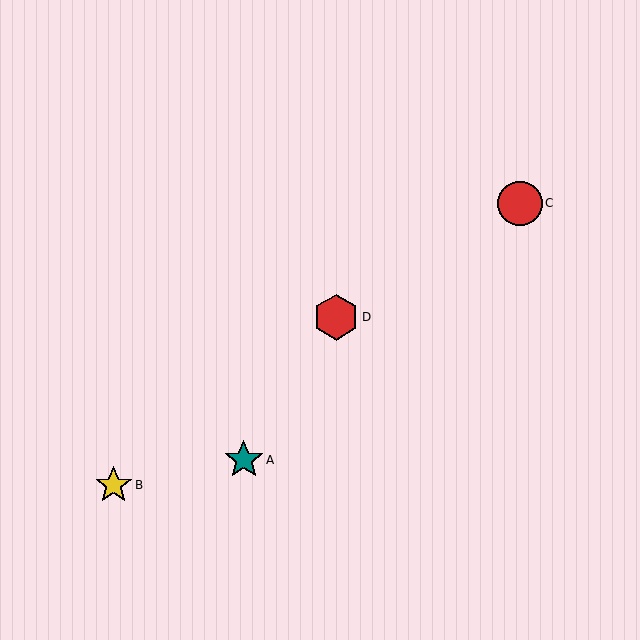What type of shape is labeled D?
Shape D is a red hexagon.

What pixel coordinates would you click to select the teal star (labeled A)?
Click at (244, 460) to select the teal star A.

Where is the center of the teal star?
The center of the teal star is at (244, 460).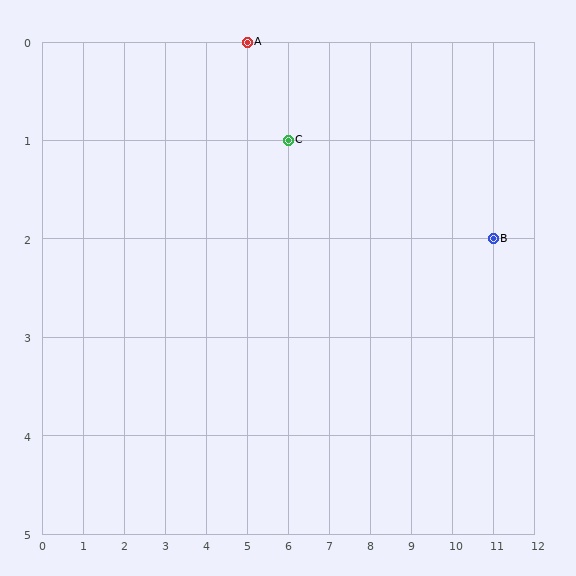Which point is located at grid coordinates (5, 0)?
Point A is at (5, 0).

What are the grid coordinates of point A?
Point A is at grid coordinates (5, 0).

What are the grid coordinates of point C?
Point C is at grid coordinates (6, 1).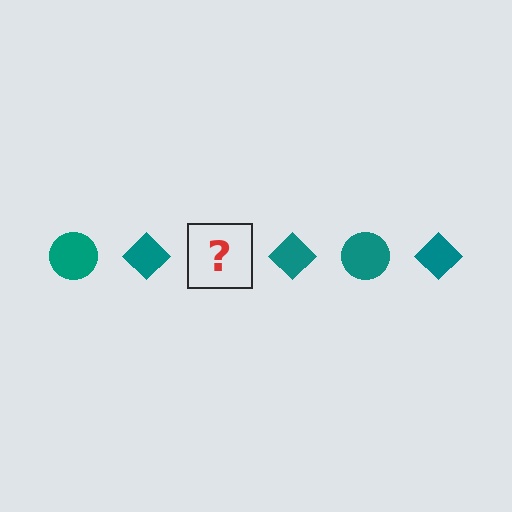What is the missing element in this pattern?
The missing element is a teal circle.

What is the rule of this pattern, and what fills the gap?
The rule is that the pattern cycles through circle, diamond shapes in teal. The gap should be filled with a teal circle.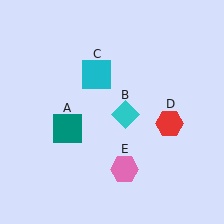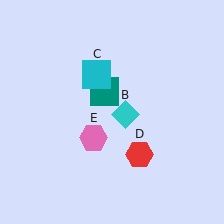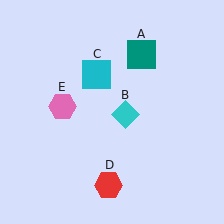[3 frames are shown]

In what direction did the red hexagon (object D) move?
The red hexagon (object D) moved down and to the left.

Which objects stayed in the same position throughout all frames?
Cyan diamond (object B) and cyan square (object C) remained stationary.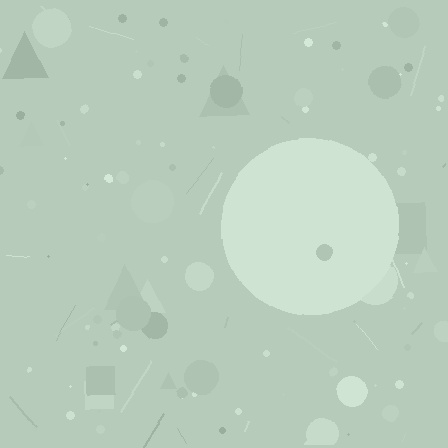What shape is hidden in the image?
A circle is hidden in the image.